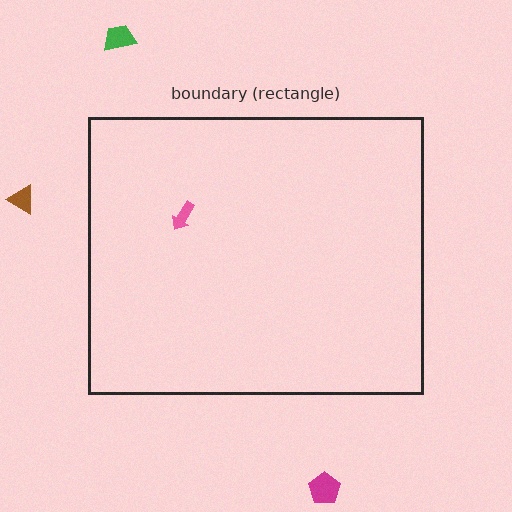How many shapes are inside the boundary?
1 inside, 3 outside.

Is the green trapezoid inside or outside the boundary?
Outside.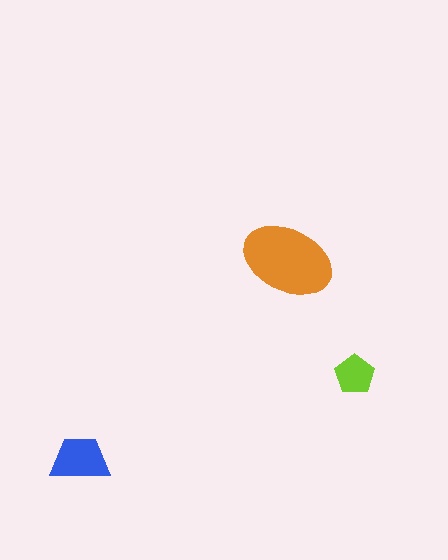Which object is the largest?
The orange ellipse.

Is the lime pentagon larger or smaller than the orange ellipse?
Smaller.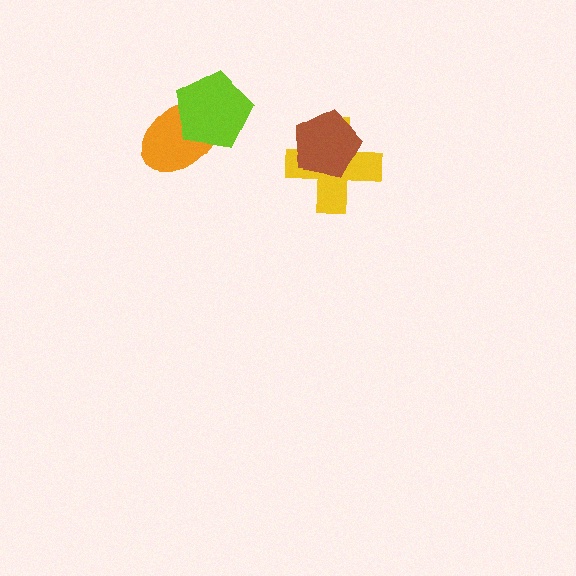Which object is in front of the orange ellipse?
The lime pentagon is in front of the orange ellipse.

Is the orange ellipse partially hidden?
Yes, it is partially covered by another shape.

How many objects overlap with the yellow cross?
1 object overlaps with the yellow cross.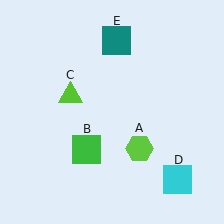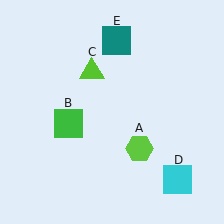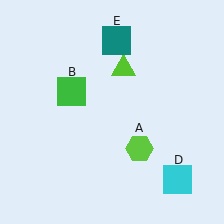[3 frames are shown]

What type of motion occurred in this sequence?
The green square (object B), lime triangle (object C) rotated clockwise around the center of the scene.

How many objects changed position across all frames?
2 objects changed position: green square (object B), lime triangle (object C).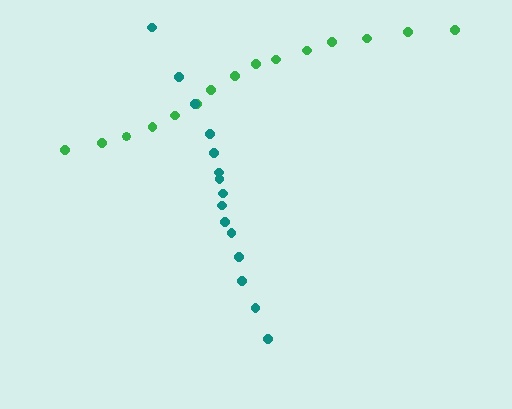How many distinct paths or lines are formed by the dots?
There are 2 distinct paths.